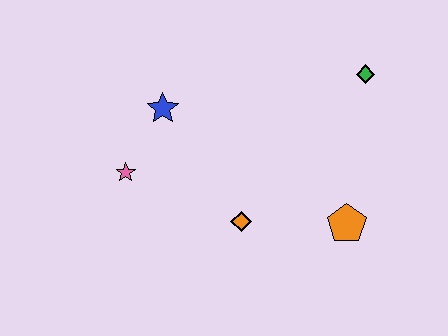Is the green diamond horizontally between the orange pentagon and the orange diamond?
No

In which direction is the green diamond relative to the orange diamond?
The green diamond is above the orange diamond.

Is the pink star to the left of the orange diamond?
Yes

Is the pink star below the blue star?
Yes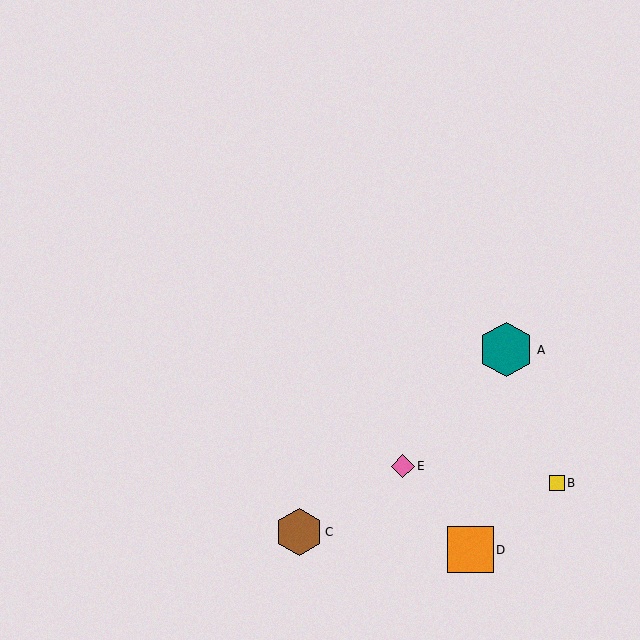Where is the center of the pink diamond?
The center of the pink diamond is at (403, 466).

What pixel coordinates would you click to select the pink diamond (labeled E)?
Click at (403, 466) to select the pink diamond E.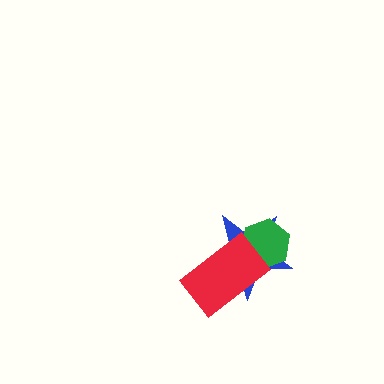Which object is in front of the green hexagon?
The red rectangle is in front of the green hexagon.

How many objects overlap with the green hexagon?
2 objects overlap with the green hexagon.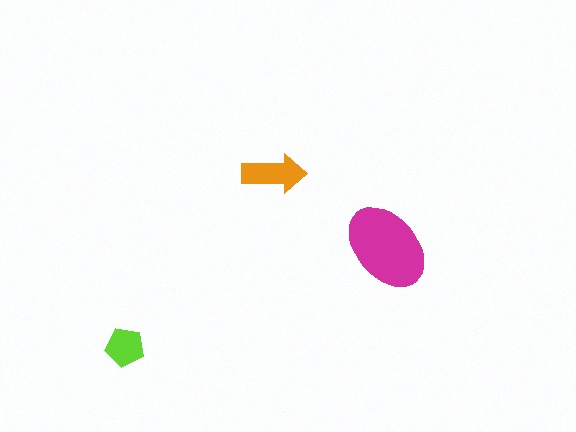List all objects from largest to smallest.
The magenta ellipse, the orange arrow, the lime pentagon.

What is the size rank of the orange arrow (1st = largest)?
2nd.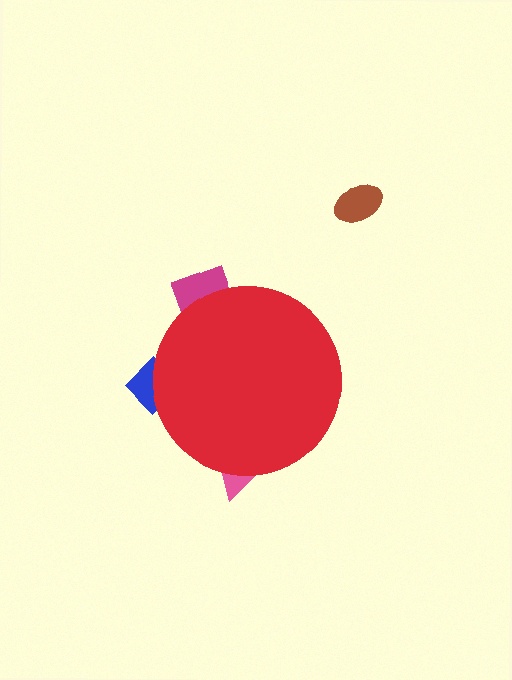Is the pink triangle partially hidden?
Yes, the pink triangle is partially hidden behind the red circle.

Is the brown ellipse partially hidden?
No, the brown ellipse is fully visible.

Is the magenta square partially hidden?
Yes, the magenta square is partially hidden behind the red circle.